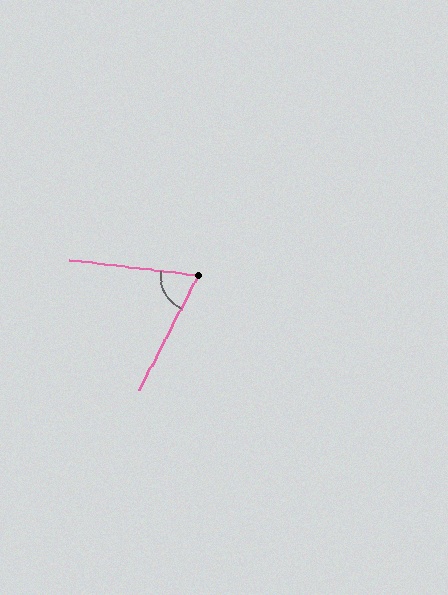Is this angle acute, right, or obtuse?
It is acute.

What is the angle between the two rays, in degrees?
Approximately 70 degrees.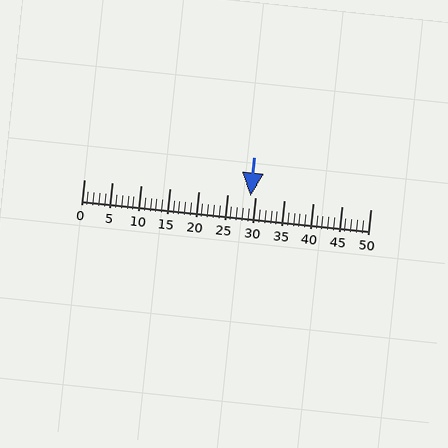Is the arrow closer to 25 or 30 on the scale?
The arrow is closer to 30.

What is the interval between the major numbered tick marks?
The major tick marks are spaced 5 units apart.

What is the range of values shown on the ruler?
The ruler shows values from 0 to 50.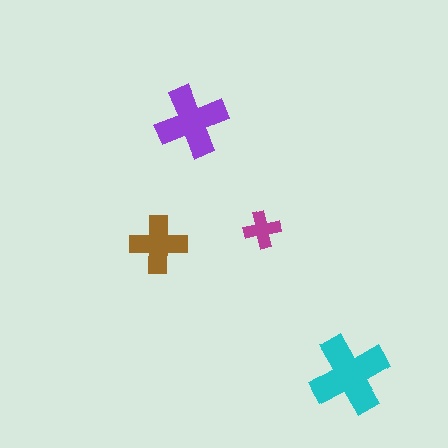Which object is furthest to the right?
The cyan cross is rightmost.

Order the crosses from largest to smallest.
the cyan one, the purple one, the brown one, the magenta one.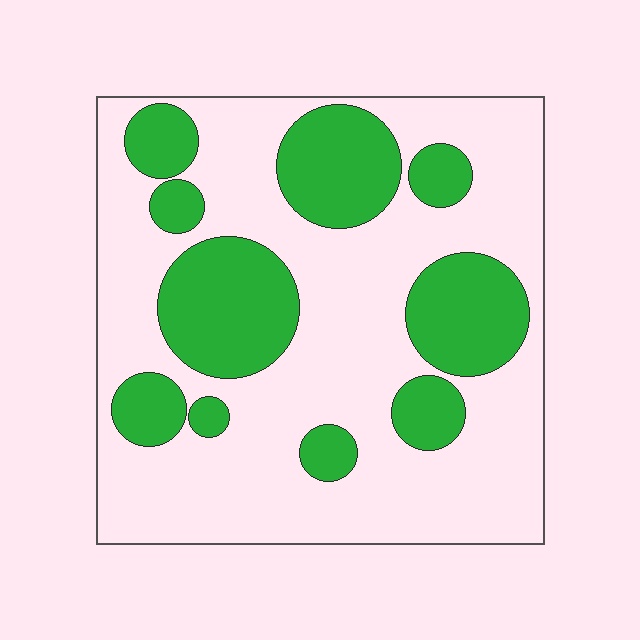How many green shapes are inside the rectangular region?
10.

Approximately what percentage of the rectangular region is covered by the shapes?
Approximately 30%.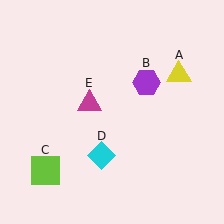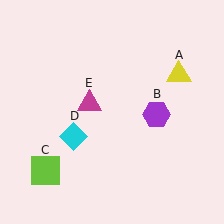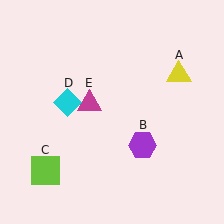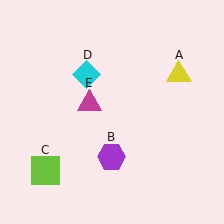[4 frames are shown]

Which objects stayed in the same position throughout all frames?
Yellow triangle (object A) and lime square (object C) and magenta triangle (object E) remained stationary.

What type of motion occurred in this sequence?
The purple hexagon (object B), cyan diamond (object D) rotated clockwise around the center of the scene.